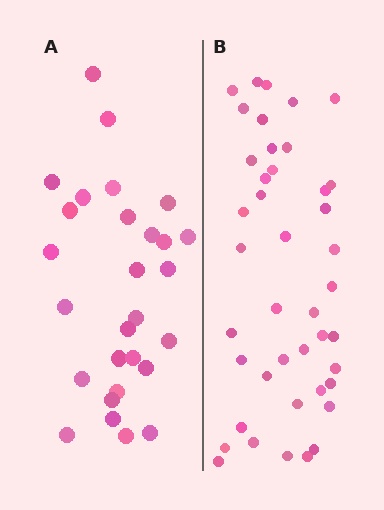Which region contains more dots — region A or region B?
Region B (the right region) has more dots.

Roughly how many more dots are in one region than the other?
Region B has approximately 15 more dots than region A.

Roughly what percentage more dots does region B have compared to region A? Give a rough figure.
About 50% more.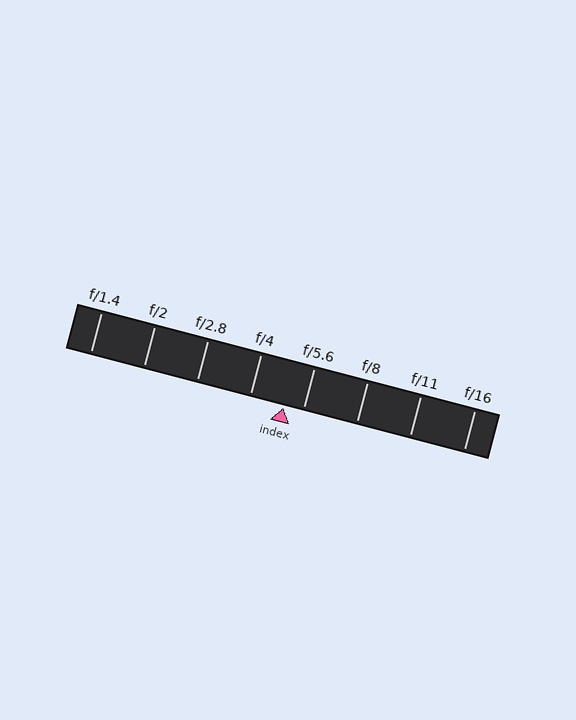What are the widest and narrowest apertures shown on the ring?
The widest aperture shown is f/1.4 and the narrowest is f/16.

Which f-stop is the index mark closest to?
The index mark is closest to f/5.6.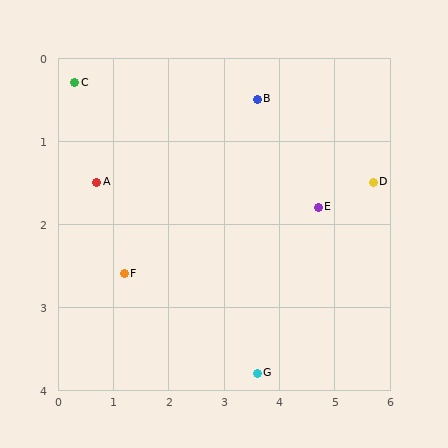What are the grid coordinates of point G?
Point G is at approximately (3.6, 3.8).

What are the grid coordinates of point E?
Point E is at approximately (4.7, 1.8).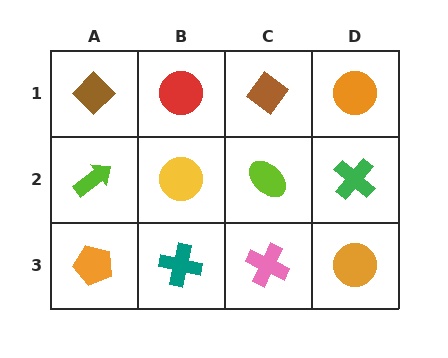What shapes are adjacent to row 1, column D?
A green cross (row 2, column D), a brown diamond (row 1, column C).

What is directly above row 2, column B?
A red circle.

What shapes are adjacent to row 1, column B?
A yellow circle (row 2, column B), a brown diamond (row 1, column A), a brown diamond (row 1, column C).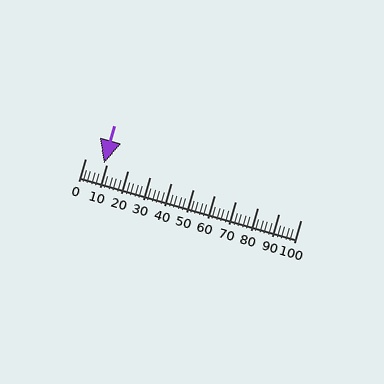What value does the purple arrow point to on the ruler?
The purple arrow points to approximately 9.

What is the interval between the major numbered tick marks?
The major tick marks are spaced 10 units apart.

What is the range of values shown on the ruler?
The ruler shows values from 0 to 100.